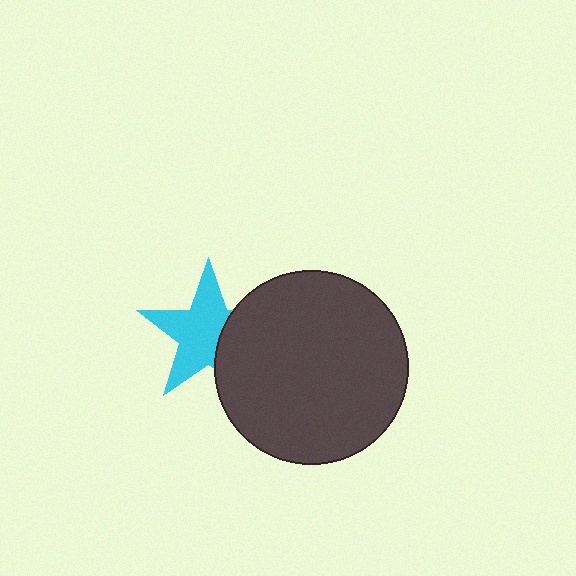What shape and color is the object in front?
The object in front is a dark gray circle.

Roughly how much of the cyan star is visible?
Most of it is visible (roughly 67%).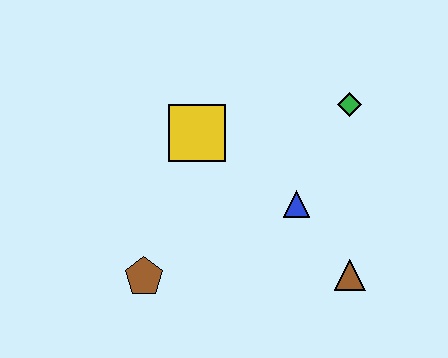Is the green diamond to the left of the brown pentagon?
No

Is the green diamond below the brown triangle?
No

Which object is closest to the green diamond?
The blue triangle is closest to the green diamond.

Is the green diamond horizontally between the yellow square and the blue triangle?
No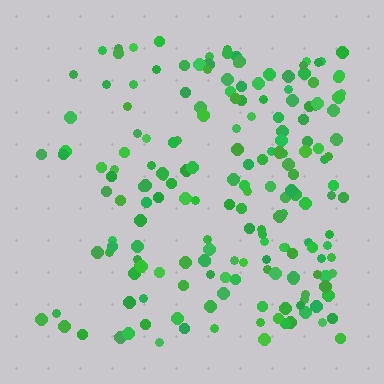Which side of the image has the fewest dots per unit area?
The left.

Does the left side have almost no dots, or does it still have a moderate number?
Still a moderate number, just noticeably fewer than the right.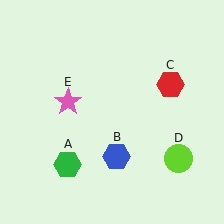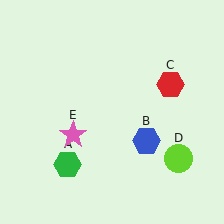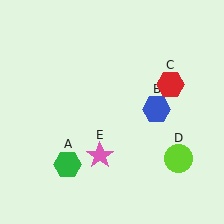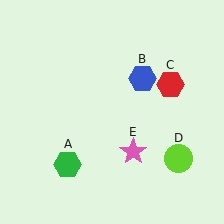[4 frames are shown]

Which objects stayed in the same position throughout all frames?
Green hexagon (object A) and red hexagon (object C) and lime circle (object D) remained stationary.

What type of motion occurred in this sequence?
The blue hexagon (object B), pink star (object E) rotated counterclockwise around the center of the scene.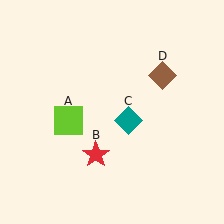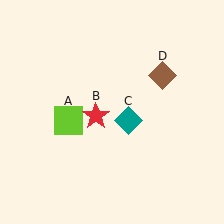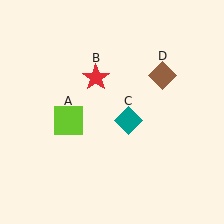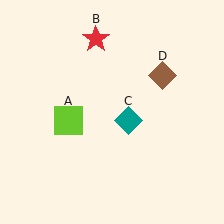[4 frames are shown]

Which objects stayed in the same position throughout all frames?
Lime square (object A) and teal diamond (object C) and brown diamond (object D) remained stationary.